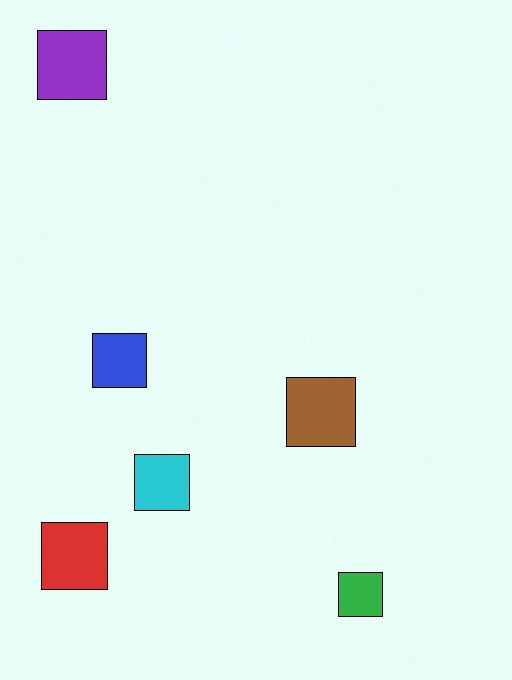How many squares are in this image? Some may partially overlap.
There are 6 squares.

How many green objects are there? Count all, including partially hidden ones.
There is 1 green object.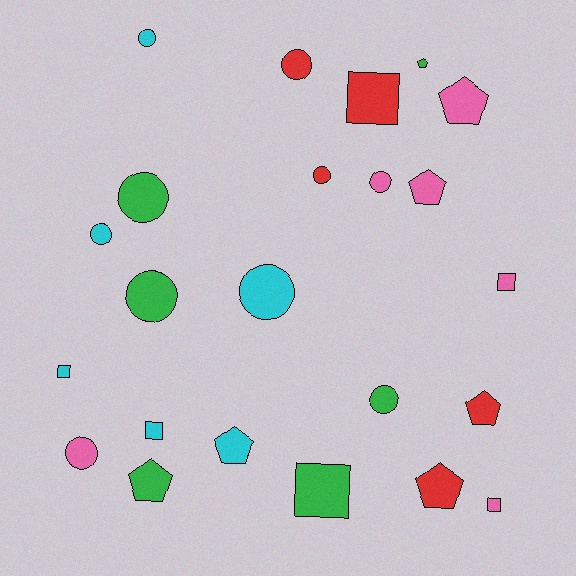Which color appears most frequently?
Pink, with 6 objects.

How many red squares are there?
There is 1 red square.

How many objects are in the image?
There are 23 objects.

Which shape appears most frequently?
Circle, with 10 objects.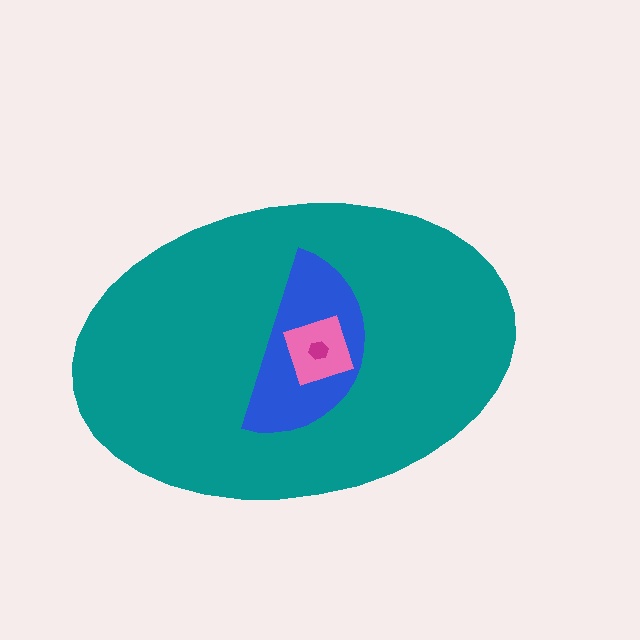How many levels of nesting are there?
4.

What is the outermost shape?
The teal ellipse.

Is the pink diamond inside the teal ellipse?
Yes.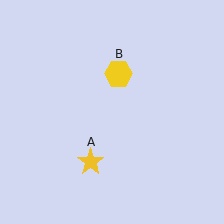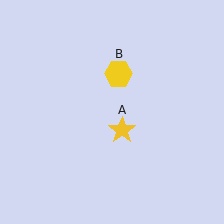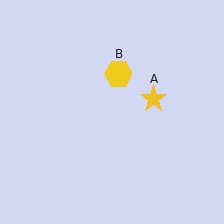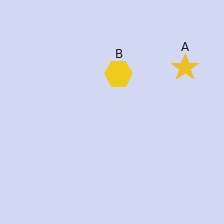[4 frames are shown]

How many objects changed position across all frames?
1 object changed position: yellow star (object A).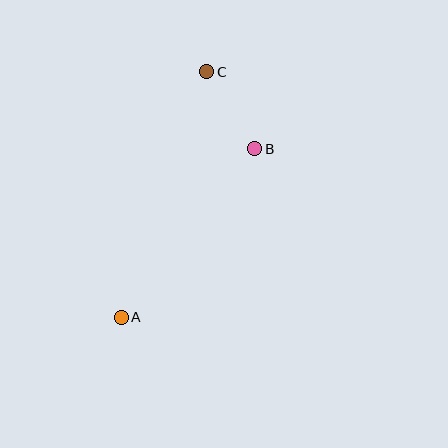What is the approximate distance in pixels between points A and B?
The distance between A and B is approximately 215 pixels.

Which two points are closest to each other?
Points B and C are closest to each other.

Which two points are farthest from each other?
Points A and C are farthest from each other.